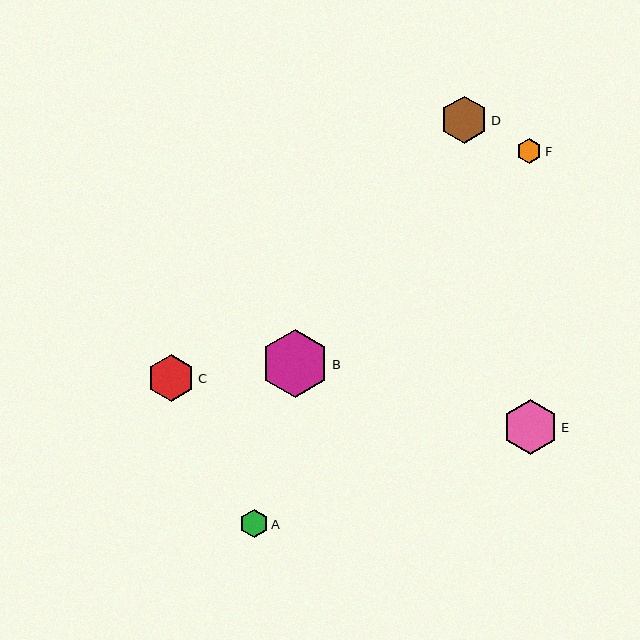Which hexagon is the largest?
Hexagon B is the largest with a size of approximately 67 pixels.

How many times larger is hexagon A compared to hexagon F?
Hexagon A is approximately 1.1 times the size of hexagon F.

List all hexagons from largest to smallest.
From largest to smallest: B, E, D, C, A, F.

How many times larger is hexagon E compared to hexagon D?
Hexagon E is approximately 1.2 times the size of hexagon D.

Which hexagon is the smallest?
Hexagon F is the smallest with a size of approximately 25 pixels.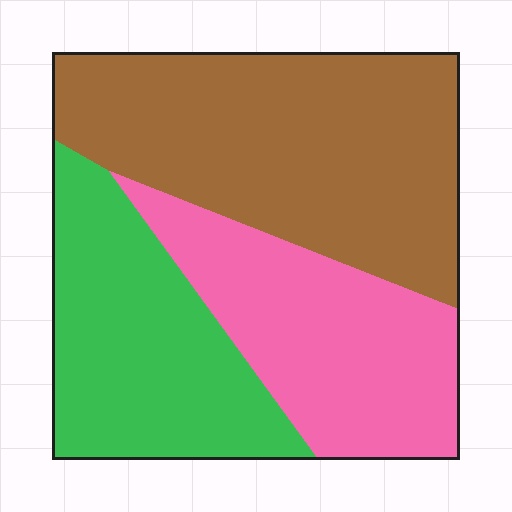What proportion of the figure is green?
Green covers about 30% of the figure.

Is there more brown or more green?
Brown.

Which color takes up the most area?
Brown, at roughly 45%.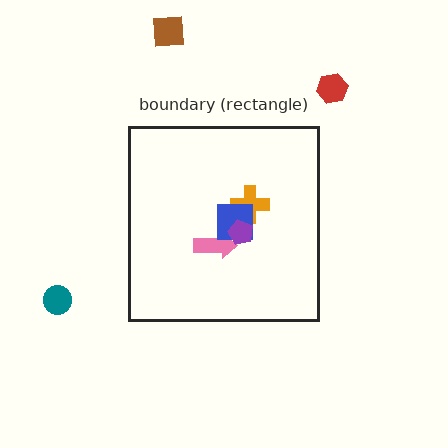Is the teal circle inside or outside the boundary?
Outside.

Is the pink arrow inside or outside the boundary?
Inside.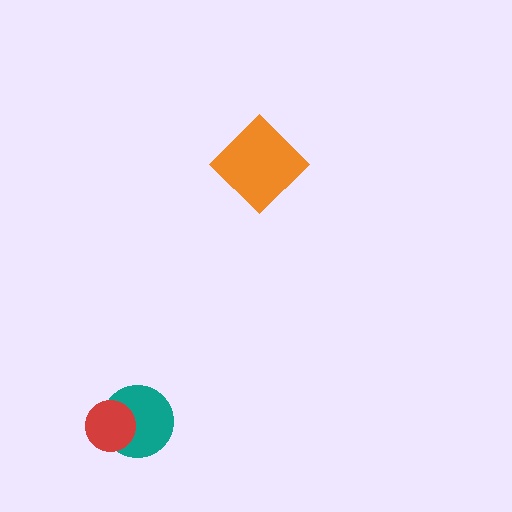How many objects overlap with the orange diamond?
0 objects overlap with the orange diamond.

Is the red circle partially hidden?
No, no other shape covers it.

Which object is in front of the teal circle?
The red circle is in front of the teal circle.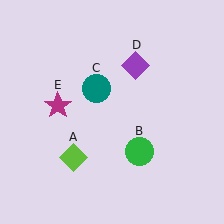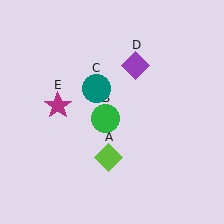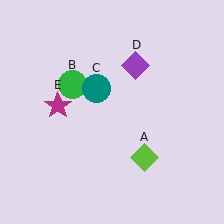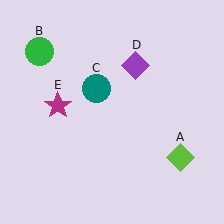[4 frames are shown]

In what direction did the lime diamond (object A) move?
The lime diamond (object A) moved right.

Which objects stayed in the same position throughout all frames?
Teal circle (object C) and purple diamond (object D) and magenta star (object E) remained stationary.